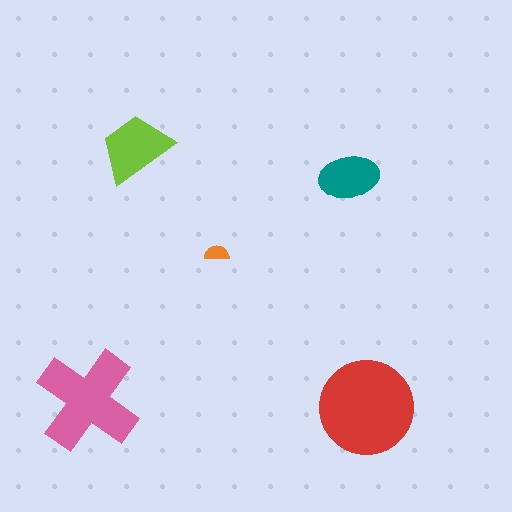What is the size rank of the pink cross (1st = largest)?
2nd.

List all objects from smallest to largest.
The orange semicircle, the teal ellipse, the lime trapezoid, the pink cross, the red circle.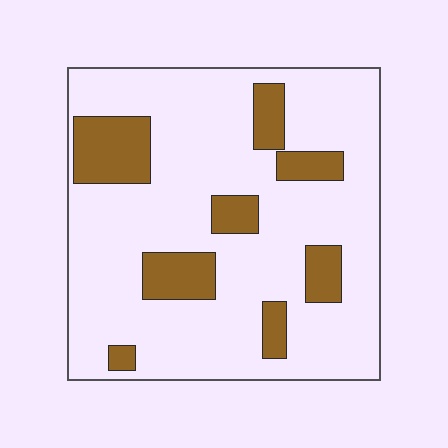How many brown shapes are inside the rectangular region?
8.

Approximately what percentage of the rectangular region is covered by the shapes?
Approximately 20%.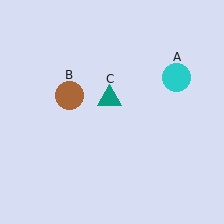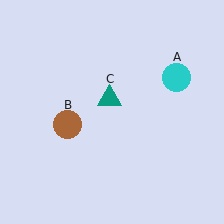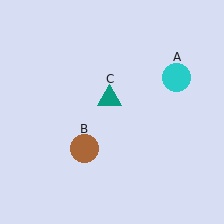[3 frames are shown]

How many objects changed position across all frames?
1 object changed position: brown circle (object B).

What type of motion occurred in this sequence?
The brown circle (object B) rotated counterclockwise around the center of the scene.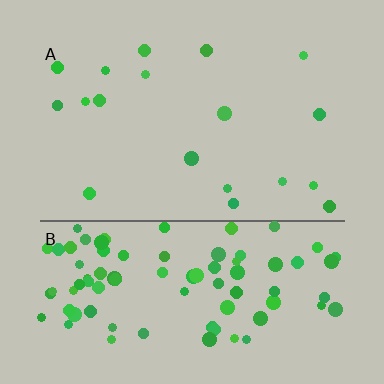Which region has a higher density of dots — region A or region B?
B (the bottom).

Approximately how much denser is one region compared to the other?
Approximately 4.9× — region B over region A.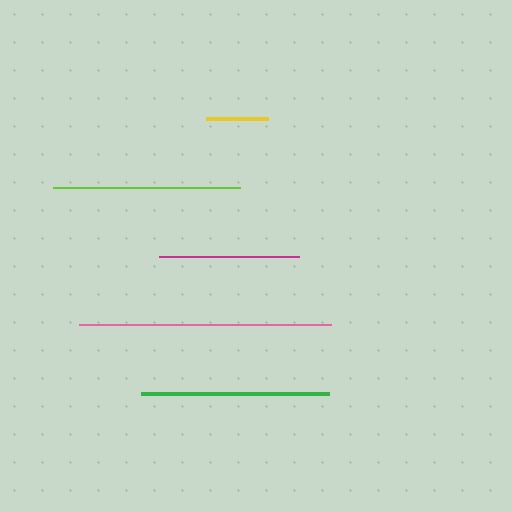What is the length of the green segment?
The green segment is approximately 188 pixels long.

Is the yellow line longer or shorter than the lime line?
The lime line is longer than the yellow line.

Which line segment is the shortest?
The yellow line is the shortest at approximately 62 pixels.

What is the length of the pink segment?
The pink segment is approximately 252 pixels long.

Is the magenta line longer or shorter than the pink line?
The pink line is longer than the magenta line.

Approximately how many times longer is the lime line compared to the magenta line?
The lime line is approximately 1.3 times the length of the magenta line.